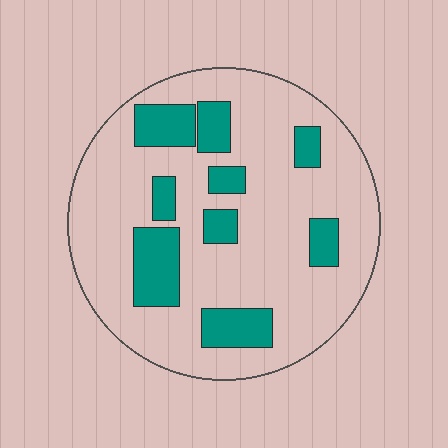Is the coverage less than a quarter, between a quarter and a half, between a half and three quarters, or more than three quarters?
Less than a quarter.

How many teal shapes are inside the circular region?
9.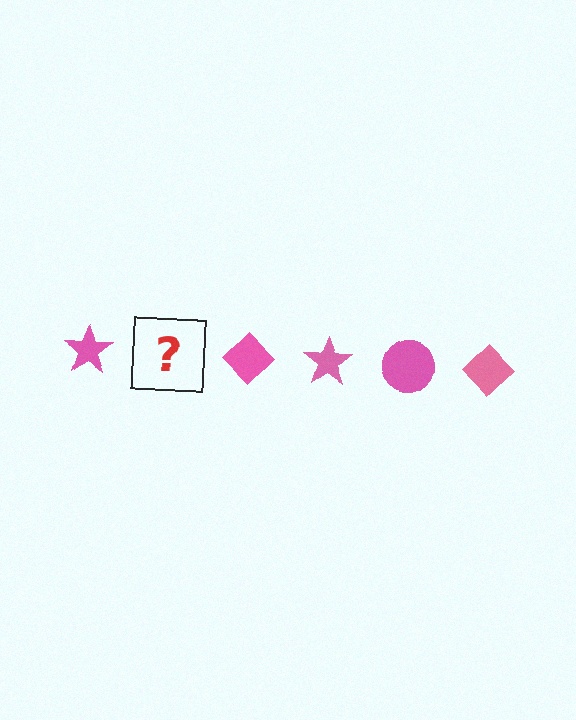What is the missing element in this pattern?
The missing element is a pink circle.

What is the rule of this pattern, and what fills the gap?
The rule is that the pattern cycles through star, circle, diamond shapes in pink. The gap should be filled with a pink circle.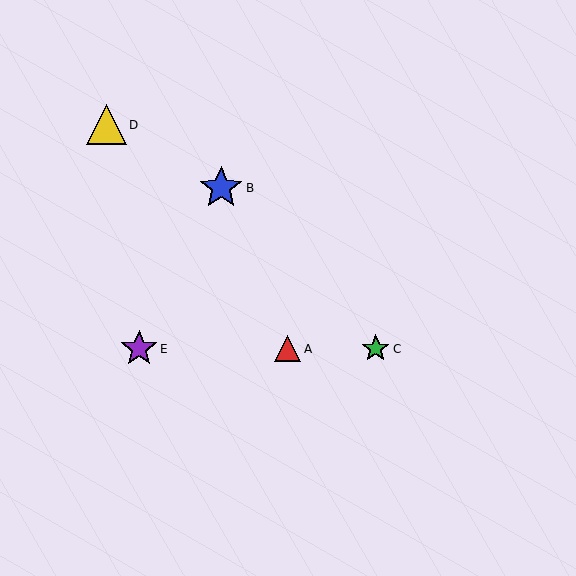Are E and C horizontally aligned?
Yes, both are at y≈349.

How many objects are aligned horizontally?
3 objects (A, C, E) are aligned horizontally.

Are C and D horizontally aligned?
No, C is at y≈349 and D is at y≈125.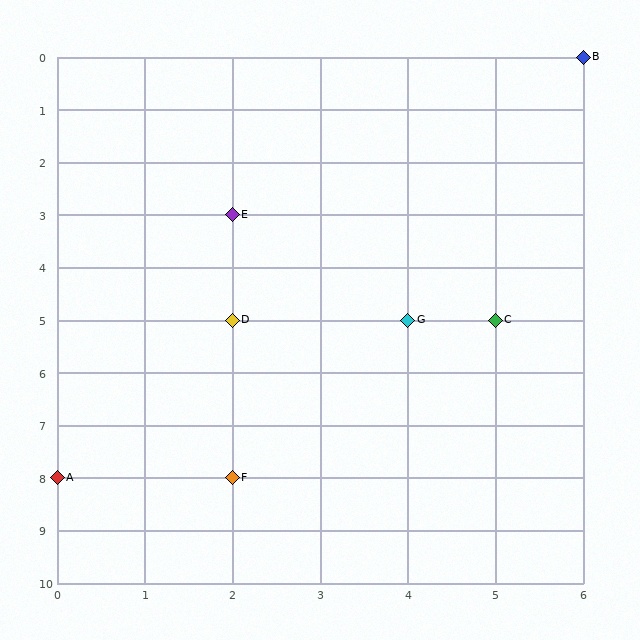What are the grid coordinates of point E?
Point E is at grid coordinates (2, 3).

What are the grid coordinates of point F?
Point F is at grid coordinates (2, 8).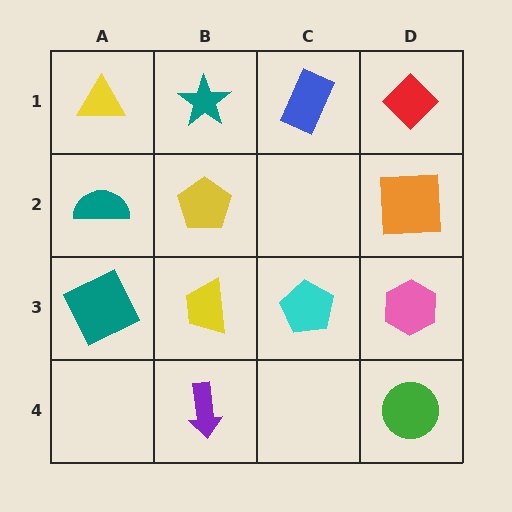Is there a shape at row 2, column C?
No, that cell is empty.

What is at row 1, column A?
A yellow triangle.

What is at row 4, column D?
A green circle.